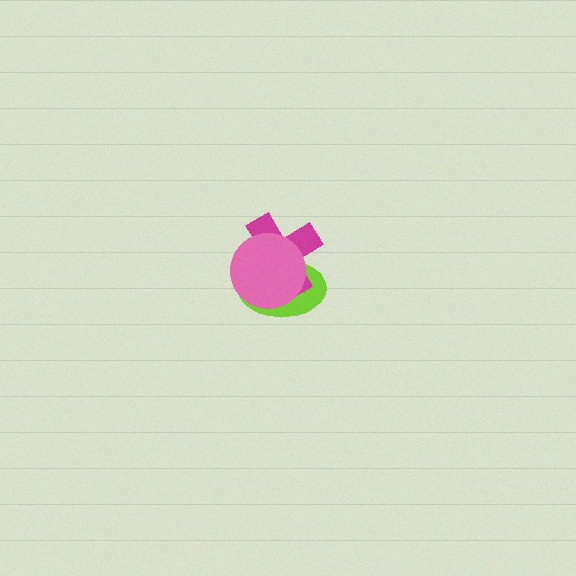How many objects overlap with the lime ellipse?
2 objects overlap with the lime ellipse.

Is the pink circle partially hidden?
No, no other shape covers it.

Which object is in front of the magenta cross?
The pink circle is in front of the magenta cross.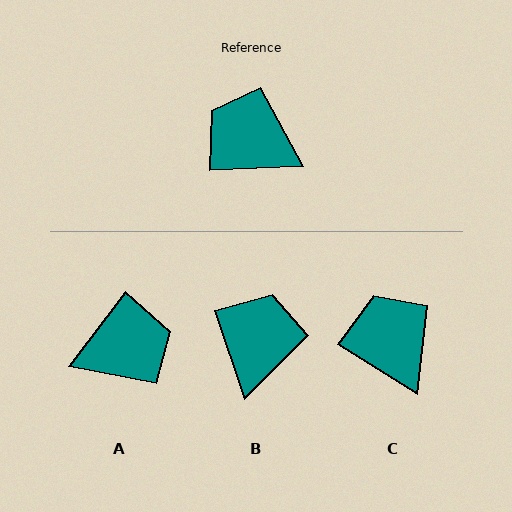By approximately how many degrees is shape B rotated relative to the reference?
Approximately 73 degrees clockwise.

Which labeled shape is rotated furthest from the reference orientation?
A, about 130 degrees away.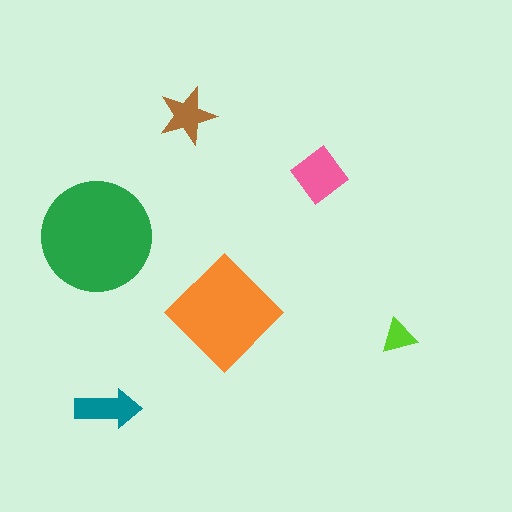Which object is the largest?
The green circle.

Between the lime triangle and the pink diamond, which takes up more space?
The pink diamond.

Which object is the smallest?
The lime triangle.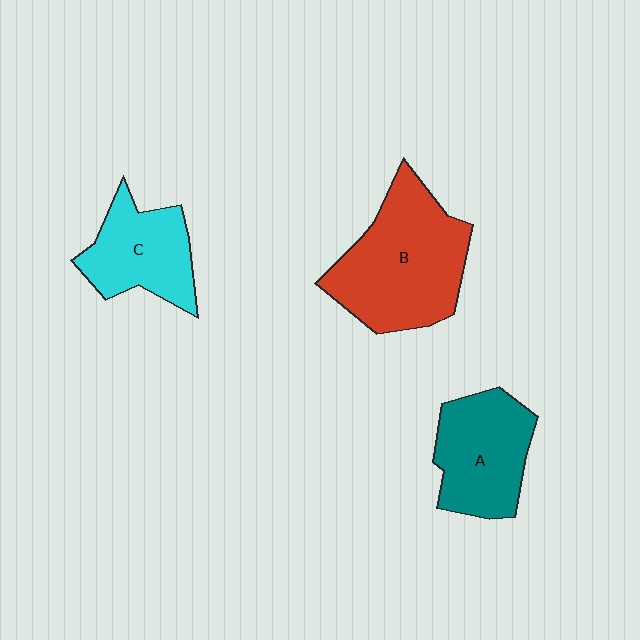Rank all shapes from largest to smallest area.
From largest to smallest: B (red), A (teal), C (cyan).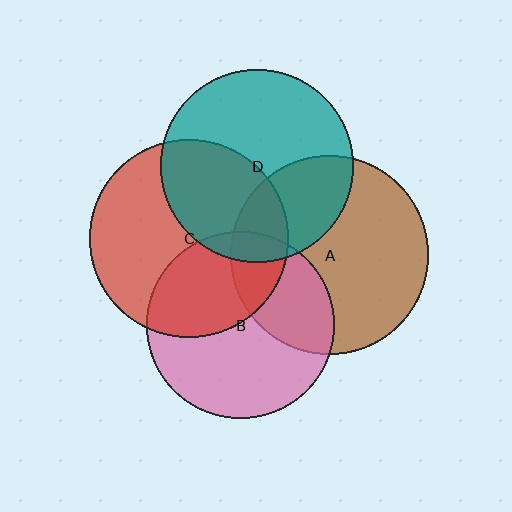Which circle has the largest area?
Circle A (brown).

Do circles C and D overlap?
Yes.